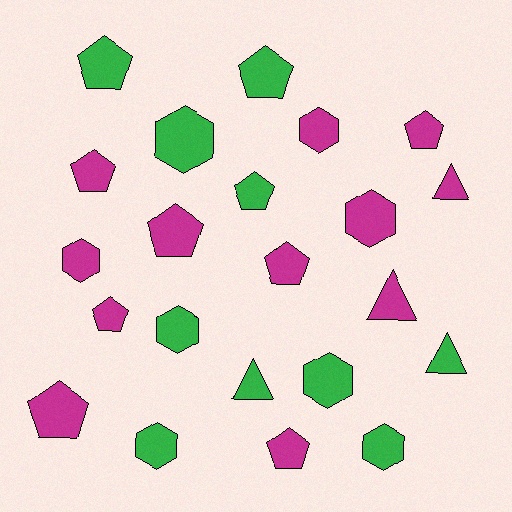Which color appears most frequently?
Magenta, with 12 objects.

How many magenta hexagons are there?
There are 3 magenta hexagons.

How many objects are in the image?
There are 22 objects.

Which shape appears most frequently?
Pentagon, with 10 objects.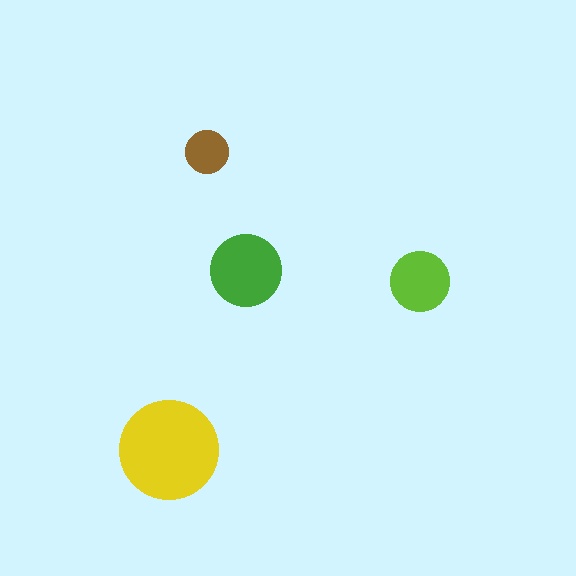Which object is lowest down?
The yellow circle is bottommost.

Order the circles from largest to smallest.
the yellow one, the green one, the lime one, the brown one.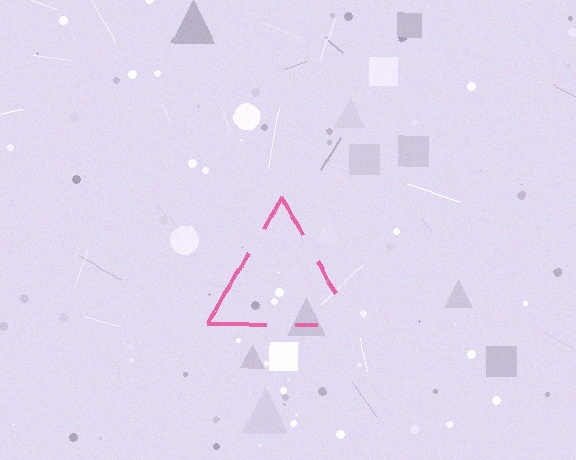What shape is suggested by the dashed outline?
The dashed outline suggests a triangle.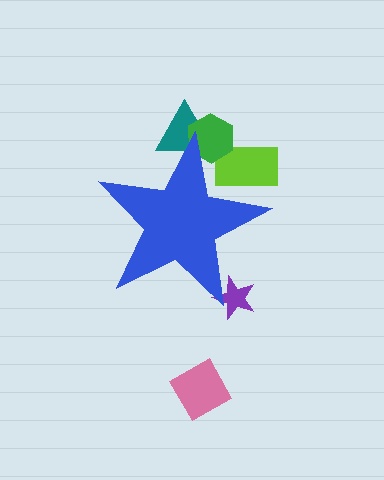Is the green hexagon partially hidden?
Yes, the green hexagon is partially hidden behind the blue star.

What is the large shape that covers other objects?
A blue star.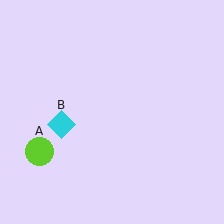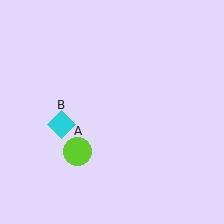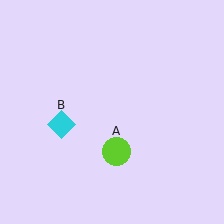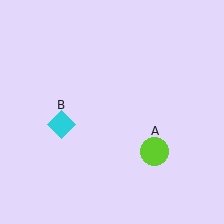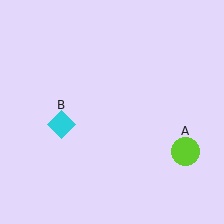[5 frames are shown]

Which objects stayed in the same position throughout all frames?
Cyan diamond (object B) remained stationary.